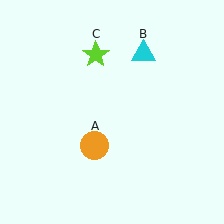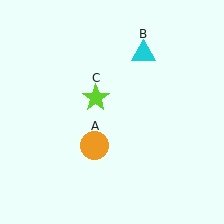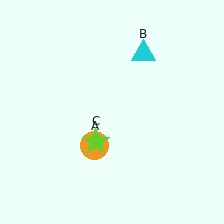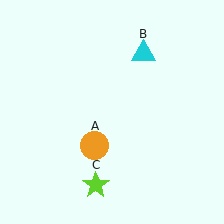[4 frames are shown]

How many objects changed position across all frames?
1 object changed position: lime star (object C).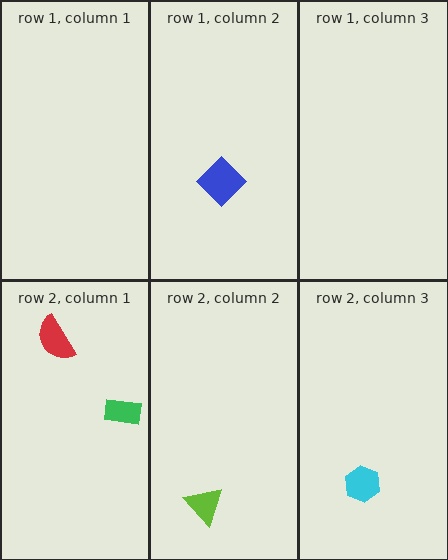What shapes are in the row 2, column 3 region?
The cyan hexagon.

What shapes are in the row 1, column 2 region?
The blue diamond.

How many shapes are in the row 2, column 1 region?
2.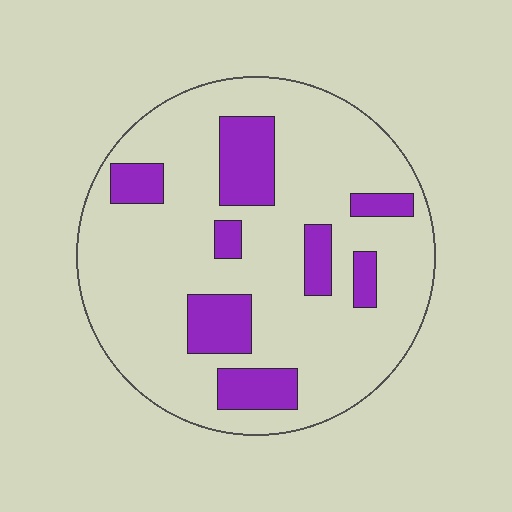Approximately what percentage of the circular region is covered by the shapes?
Approximately 20%.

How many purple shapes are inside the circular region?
8.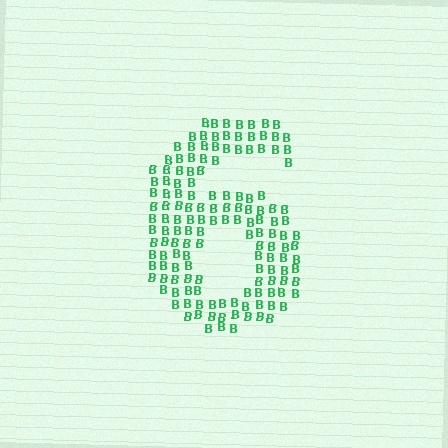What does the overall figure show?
The overall figure shows the digit 6.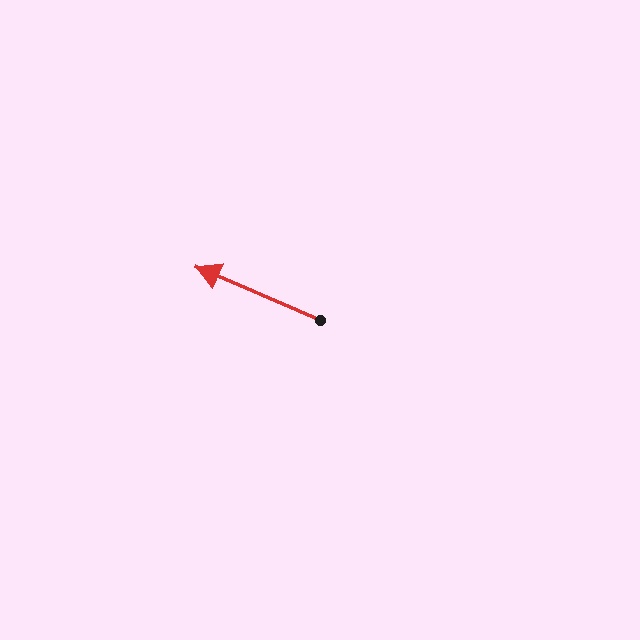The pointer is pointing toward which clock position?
Roughly 10 o'clock.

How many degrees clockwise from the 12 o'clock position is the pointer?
Approximately 293 degrees.